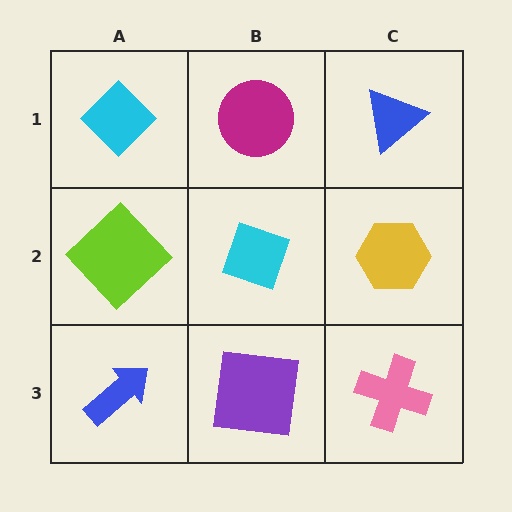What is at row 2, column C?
A yellow hexagon.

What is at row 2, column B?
A cyan diamond.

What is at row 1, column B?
A magenta circle.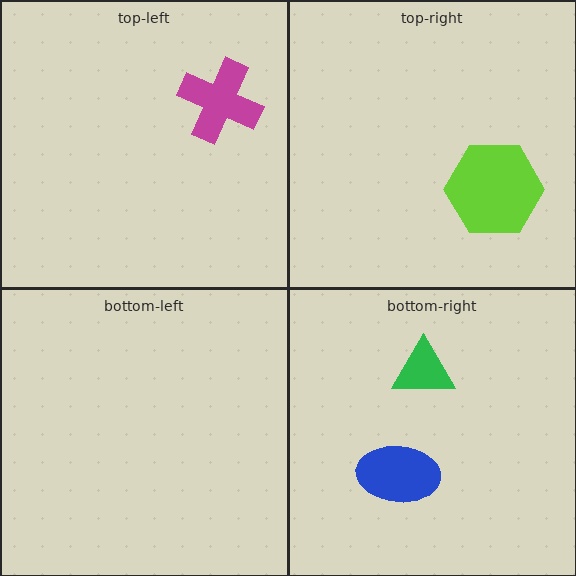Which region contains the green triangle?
The bottom-right region.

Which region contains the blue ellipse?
The bottom-right region.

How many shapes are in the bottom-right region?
2.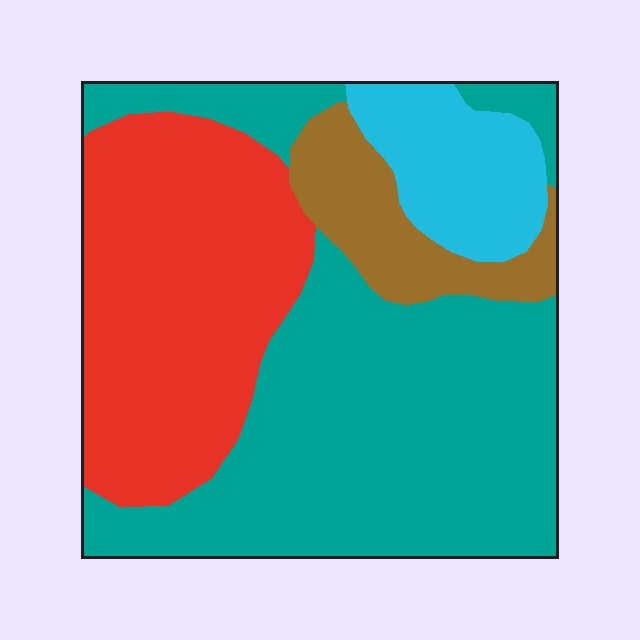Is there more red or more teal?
Teal.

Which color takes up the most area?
Teal, at roughly 50%.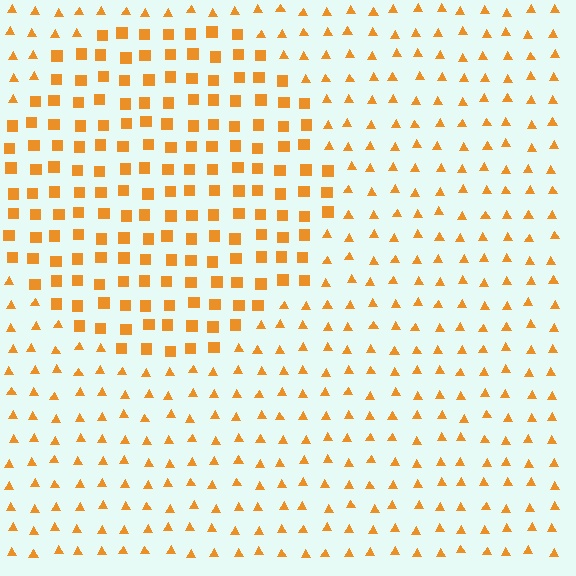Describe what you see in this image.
The image is filled with small orange elements arranged in a uniform grid. A circle-shaped region contains squares, while the surrounding area contains triangles. The boundary is defined purely by the change in element shape.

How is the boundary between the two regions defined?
The boundary is defined by a change in element shape: squares inside vs. triangles outside. All elements share the same color and spacing.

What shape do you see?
I see a circle.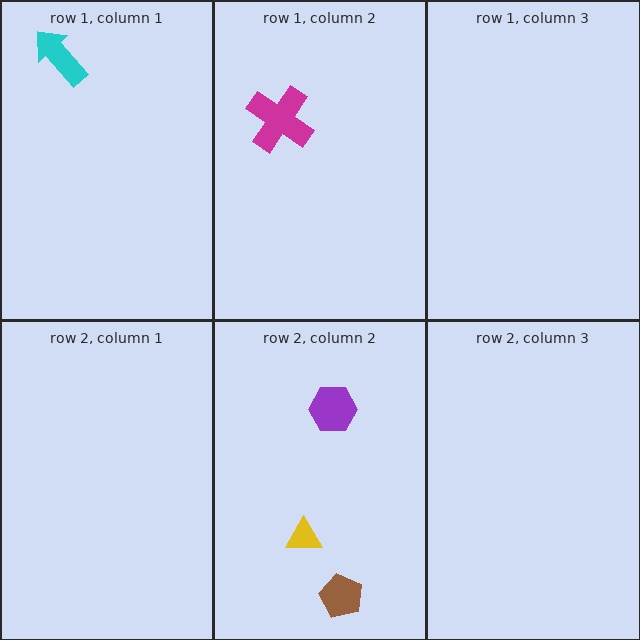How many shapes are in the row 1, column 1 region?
1.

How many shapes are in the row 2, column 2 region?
3.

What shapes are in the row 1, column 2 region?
The magenta cross.